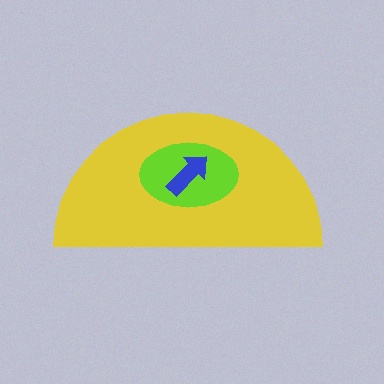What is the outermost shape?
The yellow semicircle.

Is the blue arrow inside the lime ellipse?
Yes.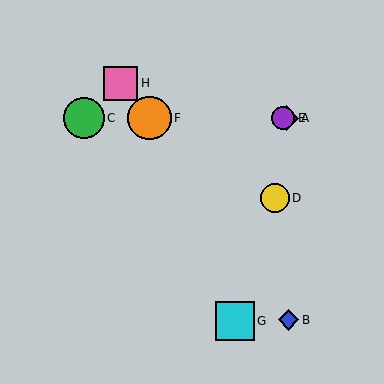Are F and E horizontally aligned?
Yes, both are at y≈118.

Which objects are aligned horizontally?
Objects A, C, E, F are aligned horizontally.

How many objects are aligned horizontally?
4 objects (A, C, E, F) are aligned horizontally.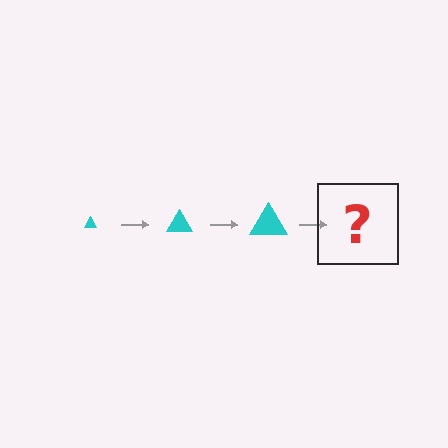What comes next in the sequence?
The next element should be a cyan triangle, larger than the previous one.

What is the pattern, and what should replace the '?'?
The pattern is that the triangle gets progressively larger each step. The '?' should be a cyan triangle, larger than the previous one.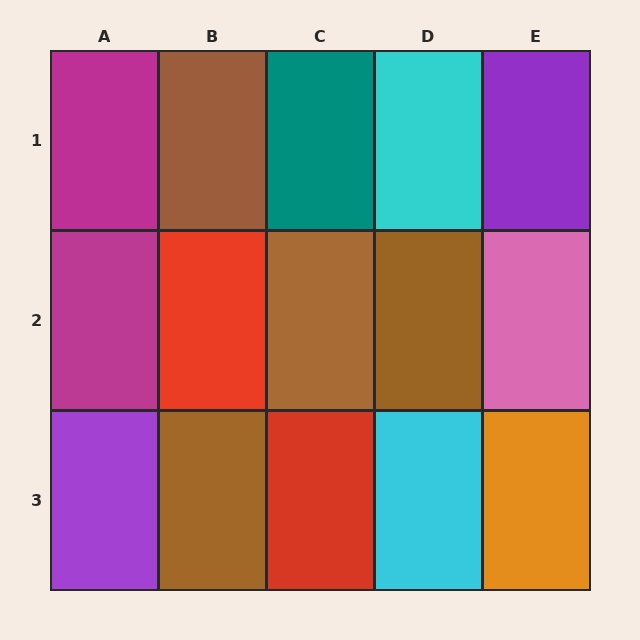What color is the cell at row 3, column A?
Purple.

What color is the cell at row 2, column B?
Red.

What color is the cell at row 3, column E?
Orange.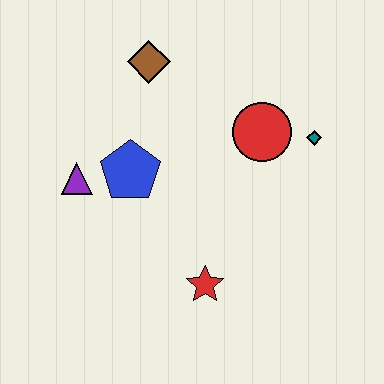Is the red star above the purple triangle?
No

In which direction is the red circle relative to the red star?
The red circle is above the red star.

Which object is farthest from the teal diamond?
The purple triangle is farthest from the teal diamond.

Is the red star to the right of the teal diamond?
No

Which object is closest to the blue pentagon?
The purple triangle is closest to the blue pentagon.